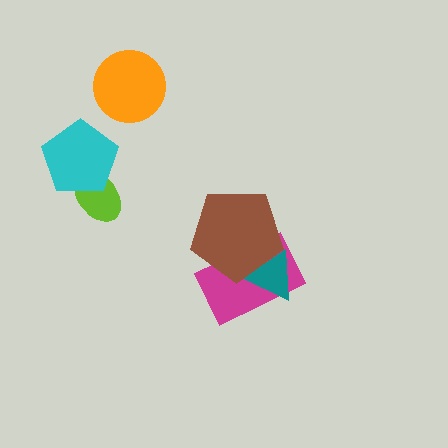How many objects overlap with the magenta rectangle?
2 objects overlap with the magenta rectangle.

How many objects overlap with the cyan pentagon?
1 object overlaps with the cyan pentagon.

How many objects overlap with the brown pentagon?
2 objects overlap with the brown pentagon.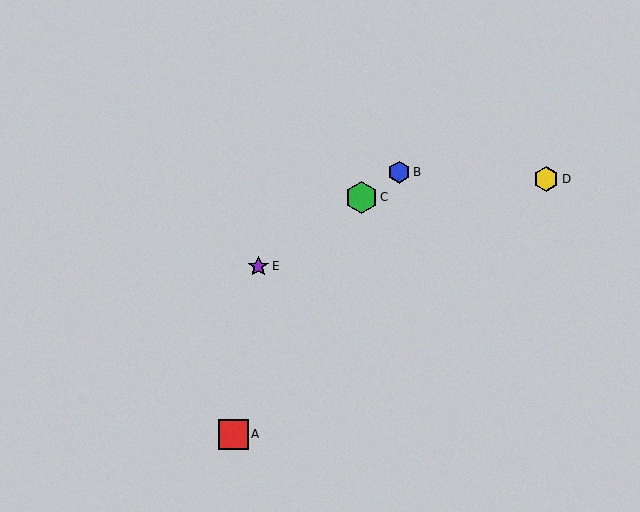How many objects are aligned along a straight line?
3 objects (B, C, E) are aligned along a straight line.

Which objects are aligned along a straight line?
Objects B, C, E are aligned along a straight line.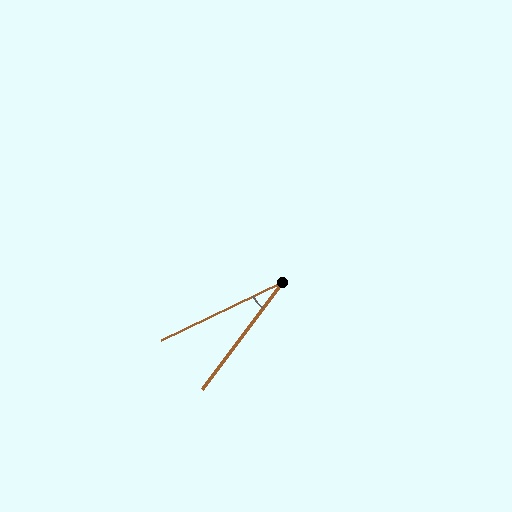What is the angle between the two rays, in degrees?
Approximately 27 degrees.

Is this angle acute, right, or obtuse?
It is acute.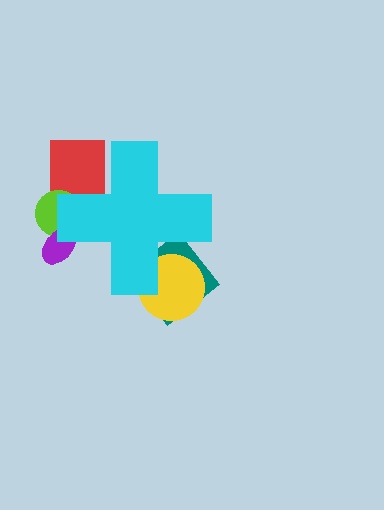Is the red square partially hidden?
Yes, the red square is partially hidden behind the cyan cross.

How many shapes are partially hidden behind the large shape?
5 shapes are partially hidden.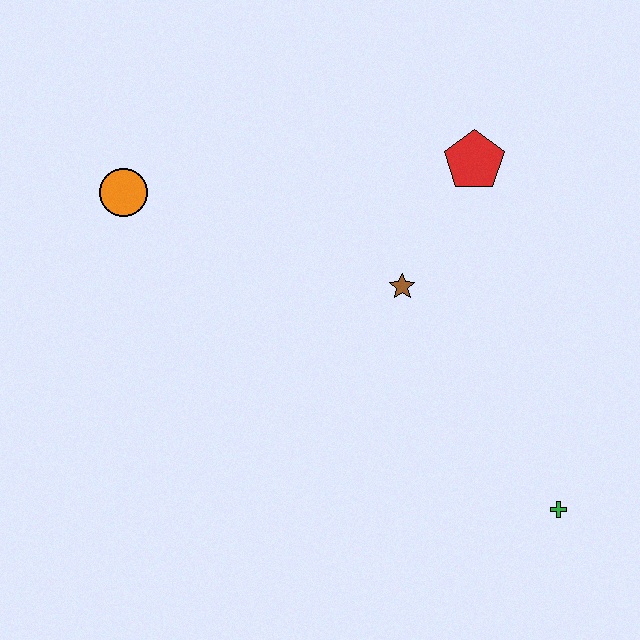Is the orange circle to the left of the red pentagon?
Yes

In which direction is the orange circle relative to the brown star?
The orange circle is to the left of the brown star.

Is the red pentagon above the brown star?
Yes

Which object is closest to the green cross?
The brown star is closest to the green cross.